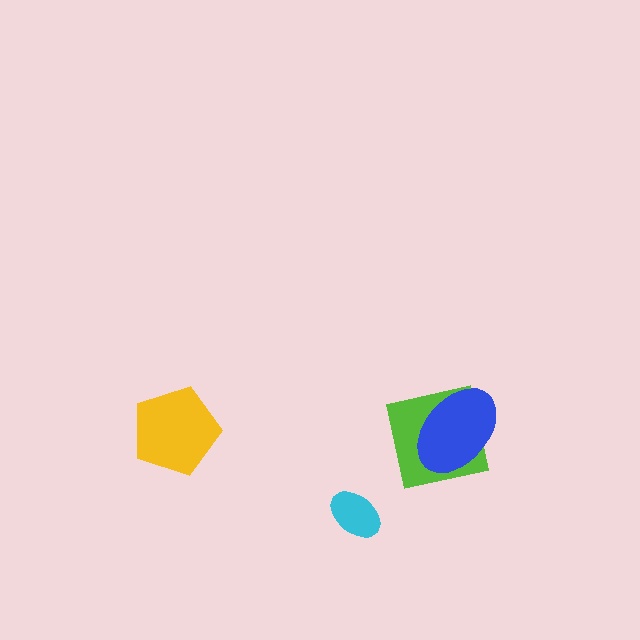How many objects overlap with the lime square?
1 object overlaps with the lime square.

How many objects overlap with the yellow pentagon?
0 objects overlap with the yellow pentagon.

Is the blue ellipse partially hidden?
No, no other shape covers it.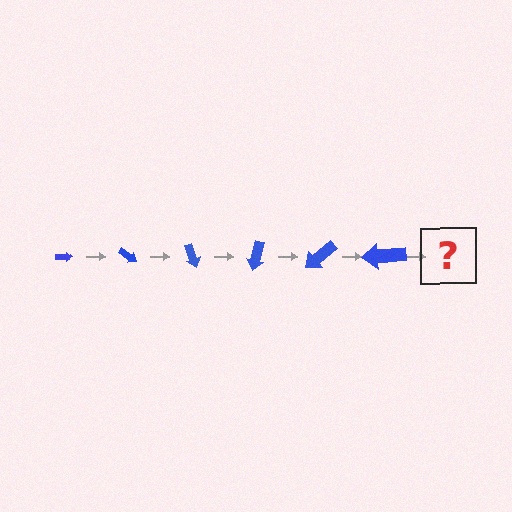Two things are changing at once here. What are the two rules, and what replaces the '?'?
The two rules are that the arrow grows larger each step and it rotates 35 degrees each step. The '?' should be an arrow, larger than the previous one and rotated 210 degrees from the start.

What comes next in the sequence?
The next element should be an arrow, larger than the previous one and rotated 210 degrees from the start.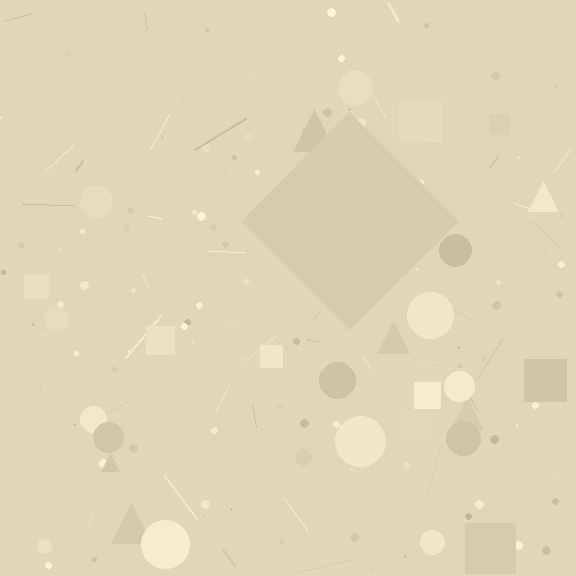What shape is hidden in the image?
A diamond is hidden in the image.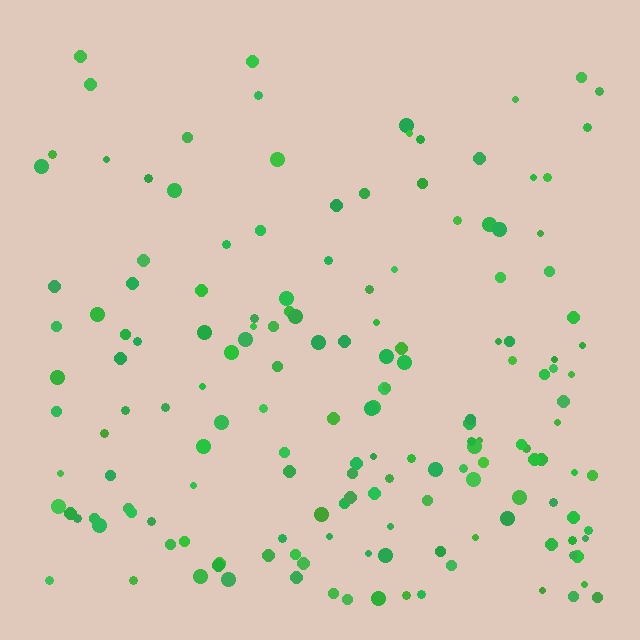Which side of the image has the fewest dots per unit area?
The top.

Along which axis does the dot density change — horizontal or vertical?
Vertical.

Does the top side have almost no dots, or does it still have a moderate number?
Still a moderate number, just noticeably fewer than the bottom.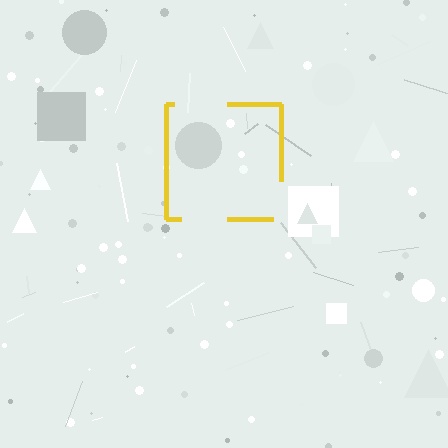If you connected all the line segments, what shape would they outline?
They would outline a square.